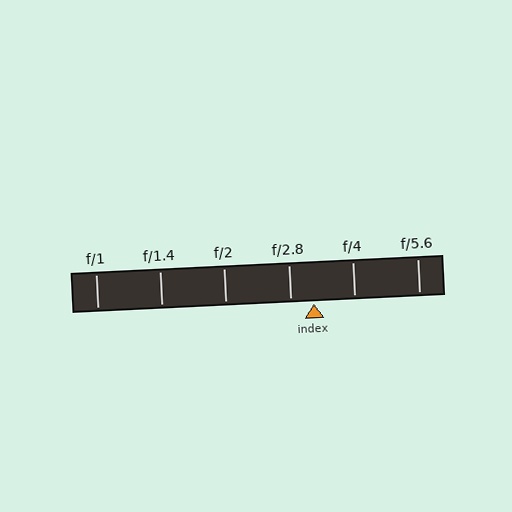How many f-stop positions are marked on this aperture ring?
There are 6 f-stop positions marked.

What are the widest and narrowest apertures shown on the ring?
The widest aperture shown is f/1 and the narrowest is f/5.6.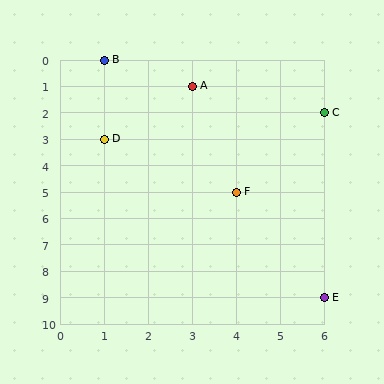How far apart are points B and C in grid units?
Points B and C are 5 columns and 2 rows apart (about 5.4 grid units diagonally).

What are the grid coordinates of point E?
Point E is at grid coordinates (6, 9).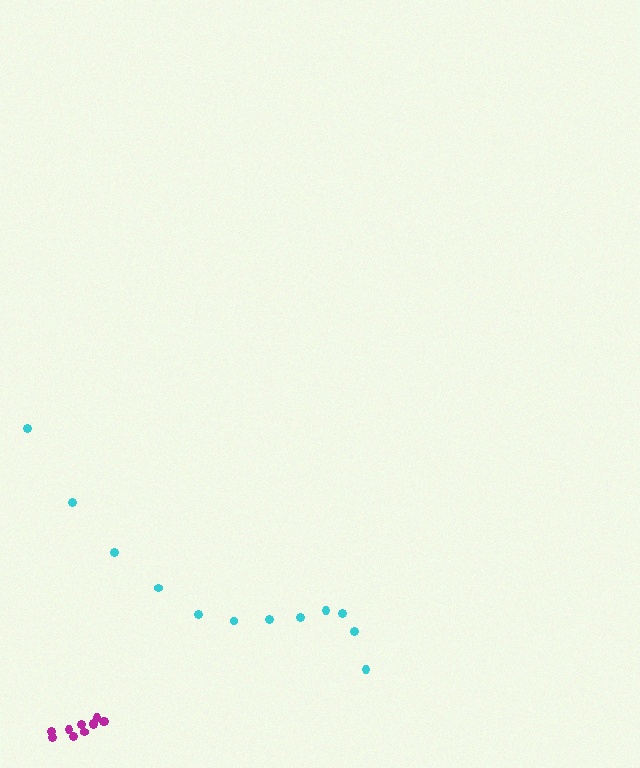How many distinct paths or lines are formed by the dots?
There are 2 distinct paths.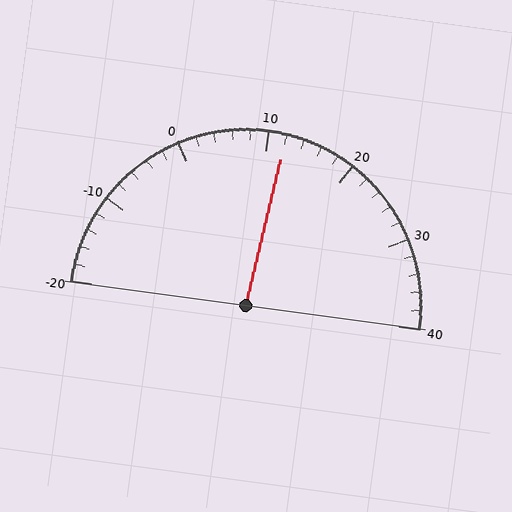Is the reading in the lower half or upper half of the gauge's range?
The reading is in the upper half of the range (-20 to 40).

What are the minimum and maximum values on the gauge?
The gauge ranges from -20 to 40.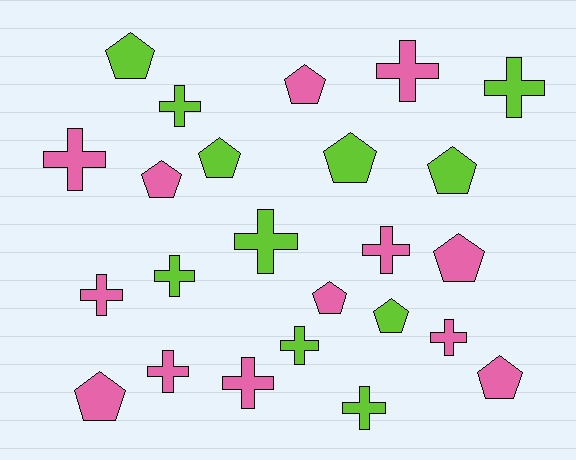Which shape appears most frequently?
Cross, with 13 objects.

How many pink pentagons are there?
There are 6 pink pentagons.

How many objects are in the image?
There are 24 objects.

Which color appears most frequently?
Pink, with 13 objects.